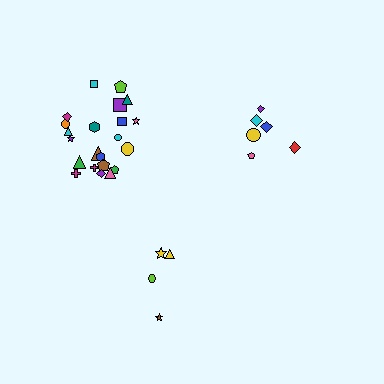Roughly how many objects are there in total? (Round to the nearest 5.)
Roughly 30 objects in total.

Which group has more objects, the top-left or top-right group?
The top-left group.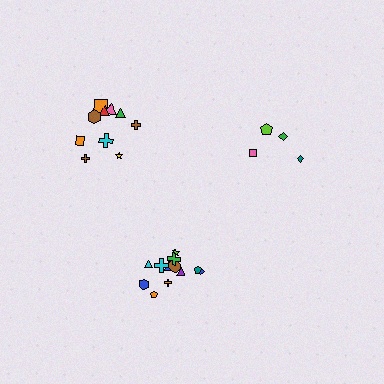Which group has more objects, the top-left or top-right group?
The top-left group.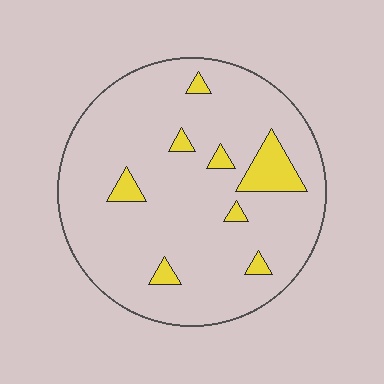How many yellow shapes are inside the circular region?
8.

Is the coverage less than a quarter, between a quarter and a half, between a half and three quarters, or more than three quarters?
Less than a quarter.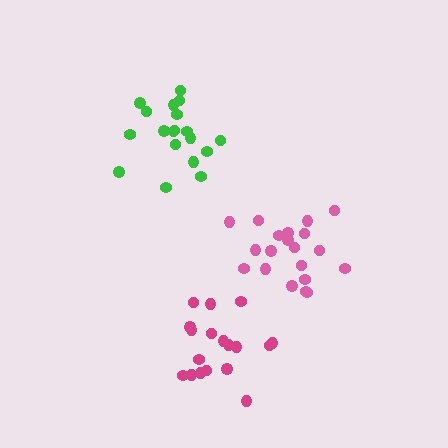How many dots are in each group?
Group 1: 18 dots, Group 2: 19 dots, Group 3: 20 dots (57 total).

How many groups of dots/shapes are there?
There are 3 groups.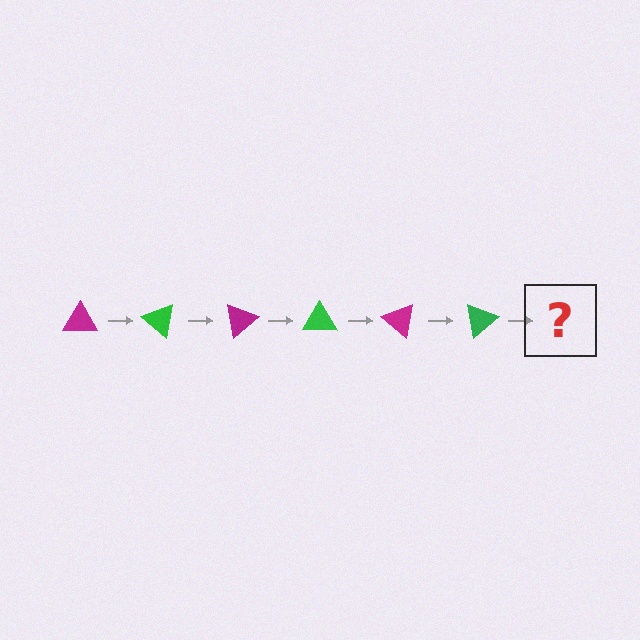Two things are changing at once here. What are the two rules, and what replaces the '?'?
The two rules are that it rotates 40 degrees each step and the color cycles through magenta and green. The '?' should be a magenta triangle, rotated 240 degrees from the start.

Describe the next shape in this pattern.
It should be a magenta triangle, rotated 240 degrees from the start.